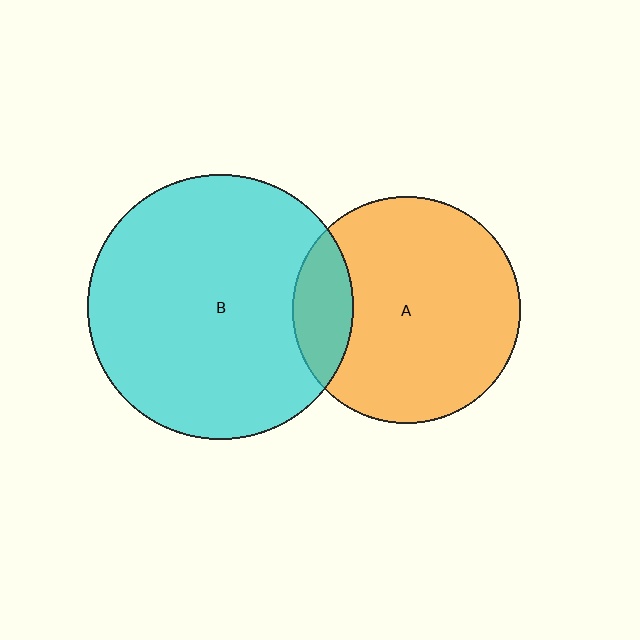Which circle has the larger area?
Circle B (cyan).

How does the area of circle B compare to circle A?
Approximately 1.4 times.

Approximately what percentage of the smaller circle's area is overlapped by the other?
Approximately 15%.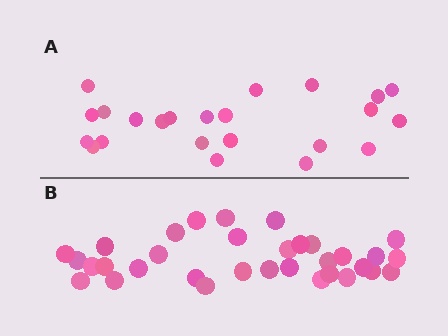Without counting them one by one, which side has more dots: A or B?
Region B (the bottom region) has more dots.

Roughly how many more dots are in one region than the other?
Region B has roughly 10 or so more dots than region A.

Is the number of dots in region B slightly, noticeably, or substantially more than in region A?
Region B has noticeably more, but not dramatically so. The ratio is roughly 1.4 to 1.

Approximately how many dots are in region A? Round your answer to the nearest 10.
About 20 dots. (The exact count is 23, which rounds to 20.)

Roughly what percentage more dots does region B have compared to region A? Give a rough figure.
About 45% more.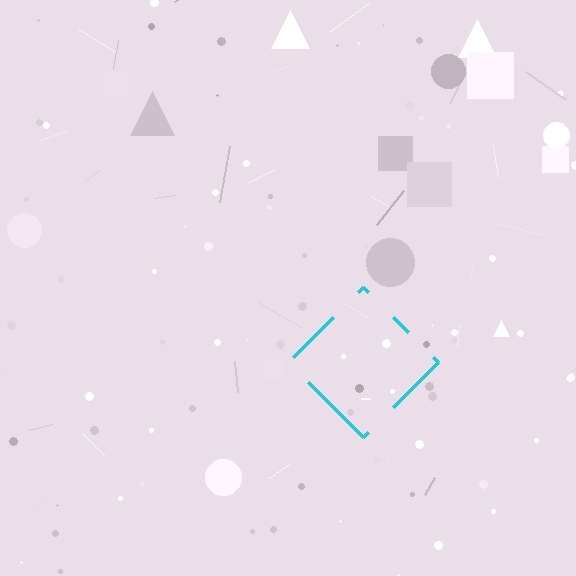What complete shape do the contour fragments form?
The contour fragments form a diamond.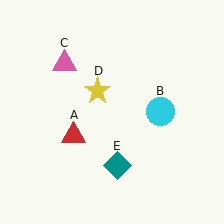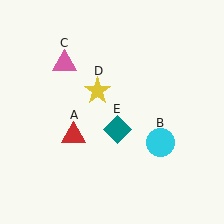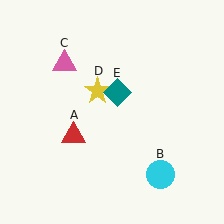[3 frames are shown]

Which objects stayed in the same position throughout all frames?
Red triangle (object A) and pink triangle (object C) and yellow star (object D) remained stationary.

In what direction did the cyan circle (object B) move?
The cyan circle (object B) moved down.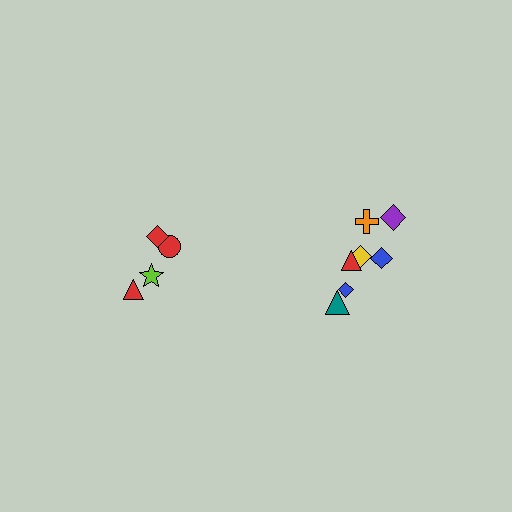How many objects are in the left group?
There are 4 objects.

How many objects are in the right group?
There are 7 objects.